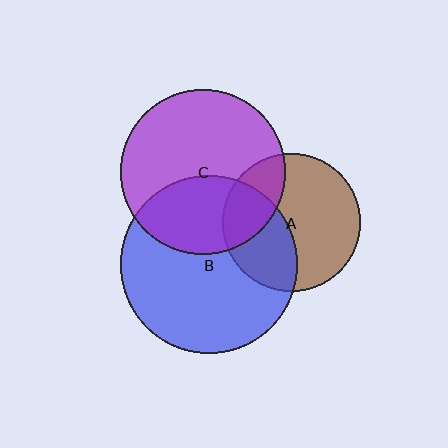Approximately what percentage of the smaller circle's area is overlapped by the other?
Approximately 25%.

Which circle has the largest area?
Circle B (blue).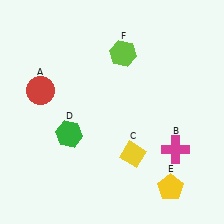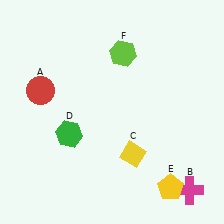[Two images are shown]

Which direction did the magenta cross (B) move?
The magenta cross (B) moved down.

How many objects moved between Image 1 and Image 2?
1 object moved between the two images.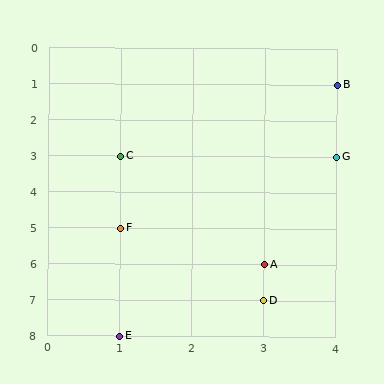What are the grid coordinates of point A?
Point A is at grid coordinates (3, 6).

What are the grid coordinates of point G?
Point G is at grid coordinates (4, 3).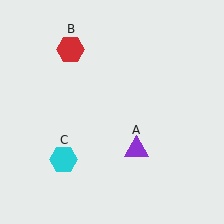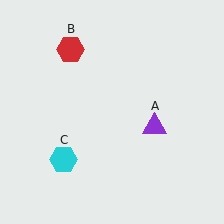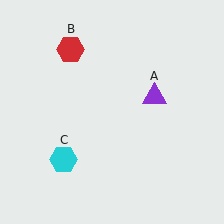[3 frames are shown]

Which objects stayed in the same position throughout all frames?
Red hexagon (object B) and cyan hexagon (object C) remained stationary.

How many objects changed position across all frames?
1 object changed position: purple triangle (object A).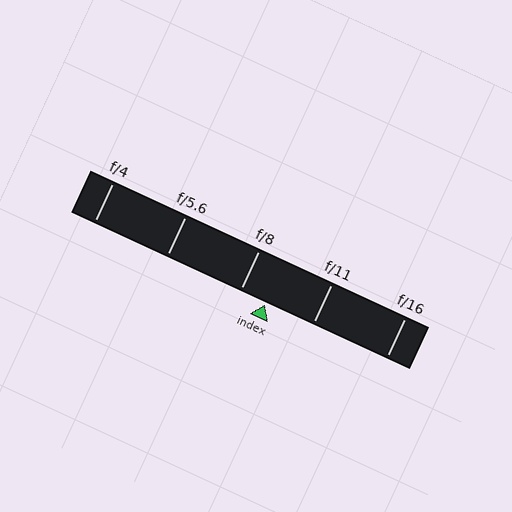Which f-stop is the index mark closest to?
The index mark is closest to f/8.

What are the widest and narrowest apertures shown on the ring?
The widest aperture shown is f/4 and the narrowest is f/16.